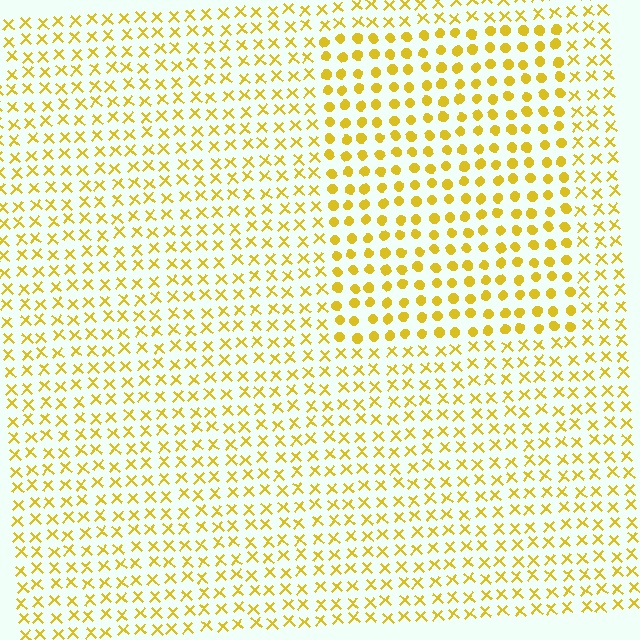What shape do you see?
I see a rectangle.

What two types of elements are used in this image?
The image uses circles inside the rectangle region and X marks outside it.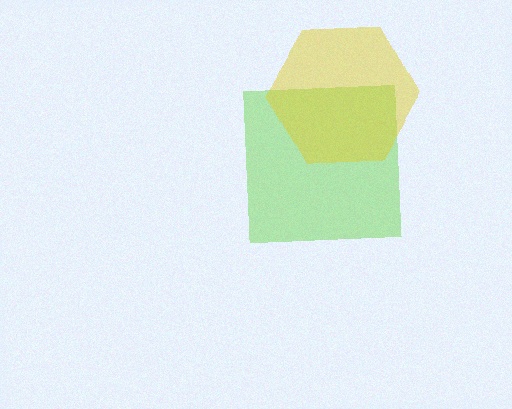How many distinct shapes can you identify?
There are 2 distinct shapes: a lime square, a yellow hexagon.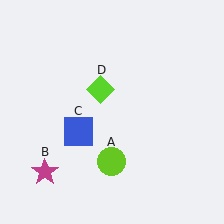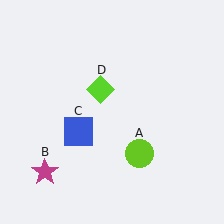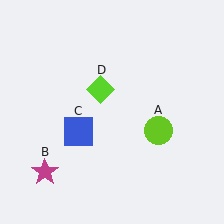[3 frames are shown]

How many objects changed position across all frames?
1 object changed position: lime circle (object A).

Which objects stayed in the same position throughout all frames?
Magenta star (object B) and blue square (object C) and lime diamond (object D) remained stationary.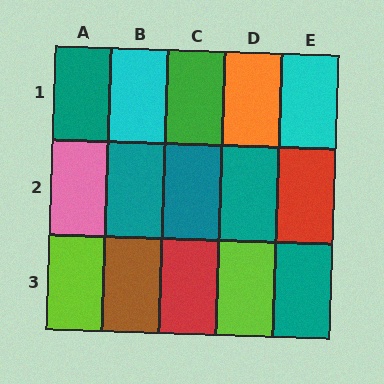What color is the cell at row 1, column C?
Green.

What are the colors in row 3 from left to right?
Lime, brown, red, lime, teal.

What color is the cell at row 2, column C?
Teal.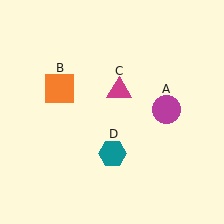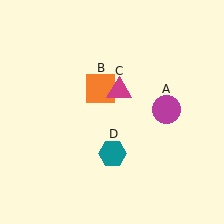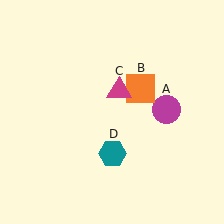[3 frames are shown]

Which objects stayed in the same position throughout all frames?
Magenta circle (object A) and magenta triangle (object C) and teal hexagon (object D) remained stationary.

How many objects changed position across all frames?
1 object changed position: orange square (object B).